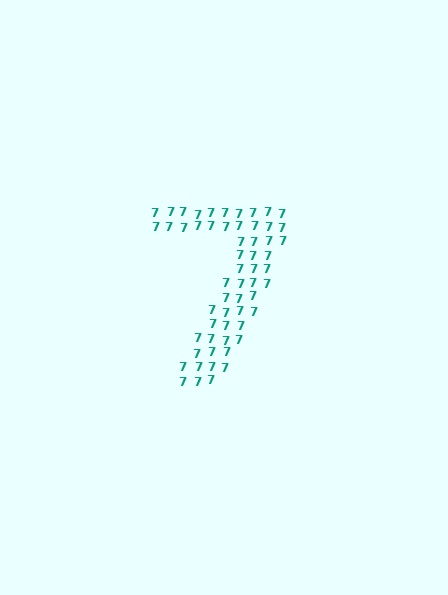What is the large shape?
The large shape is the digit 7.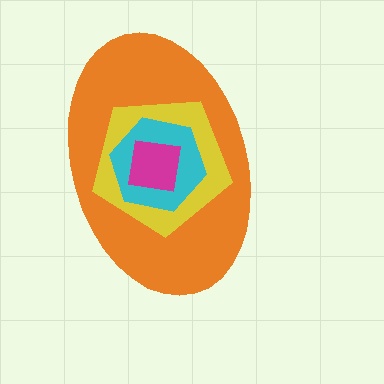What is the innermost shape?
The magenta square.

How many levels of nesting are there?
4.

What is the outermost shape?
The orange ellipse.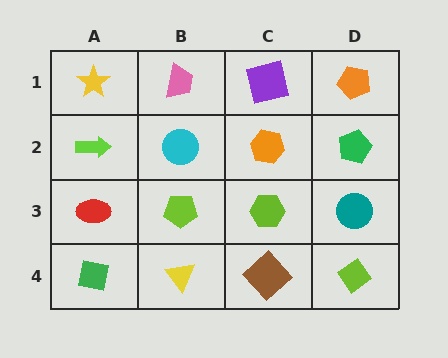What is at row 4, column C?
A brown diamond.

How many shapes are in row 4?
4 shapes.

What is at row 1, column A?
A yellow star.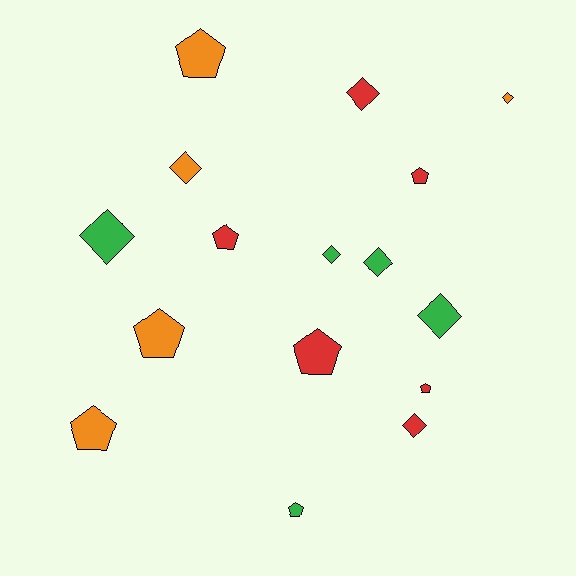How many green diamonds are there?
There are 4 green diamonds.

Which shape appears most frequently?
Diamond, with 8 objects.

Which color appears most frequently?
Red, with 6 objects.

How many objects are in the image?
There are 16 objects.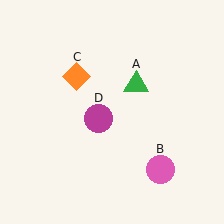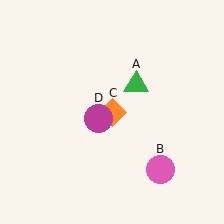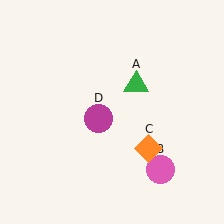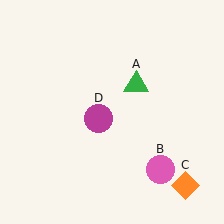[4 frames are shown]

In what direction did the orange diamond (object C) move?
The orange diamond (object C) moved down and to the right.